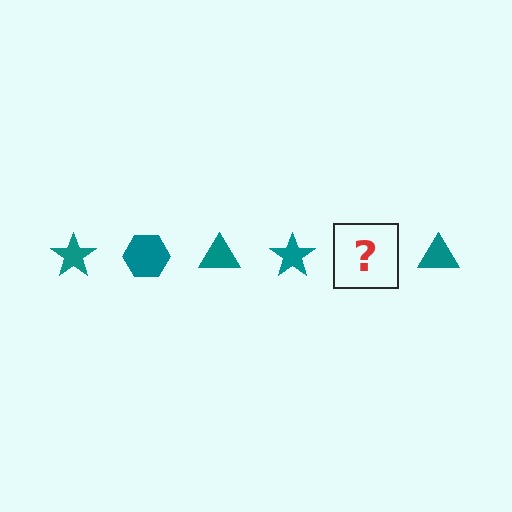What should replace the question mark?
The question mark should be replaced with a teal hexagon.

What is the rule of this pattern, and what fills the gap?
The rule is that the pattern cycles through star, hexagon, triangle shapes in teal. The gap should be filled with a teal hexagon.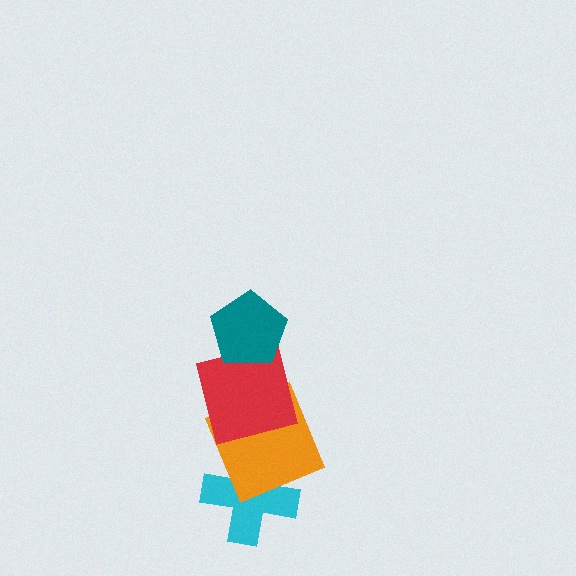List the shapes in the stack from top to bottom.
From top to bottom: the teal pentagon, the red square, the orange square, the cyan cross.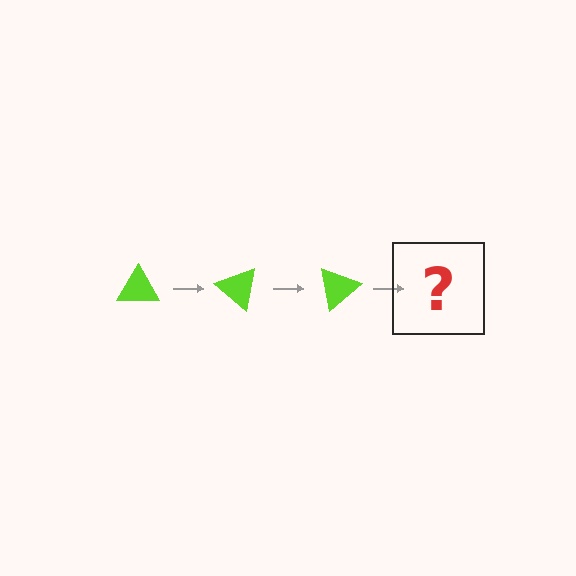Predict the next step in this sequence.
The next step is a lime triangle rotated 120 degrees.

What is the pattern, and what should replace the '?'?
The pattern is that the triangle rotates 40 degrees each step. The '?' should be a lime triangle rotated 120 degrees.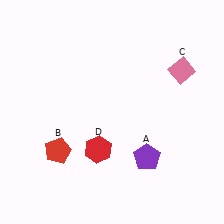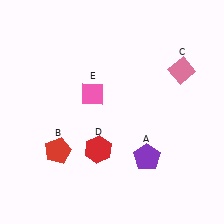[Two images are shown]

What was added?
A pink diamond (E) was added in Image 2.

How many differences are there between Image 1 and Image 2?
There is 1 difference between the two images.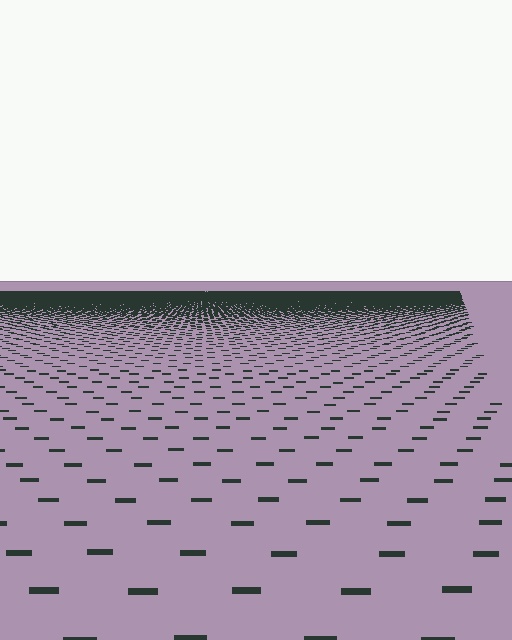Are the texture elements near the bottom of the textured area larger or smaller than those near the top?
Larger. Near the bottom, elements are closer to the viewer and appear at a bigger on-screen size.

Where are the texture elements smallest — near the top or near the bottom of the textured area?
Near the top.